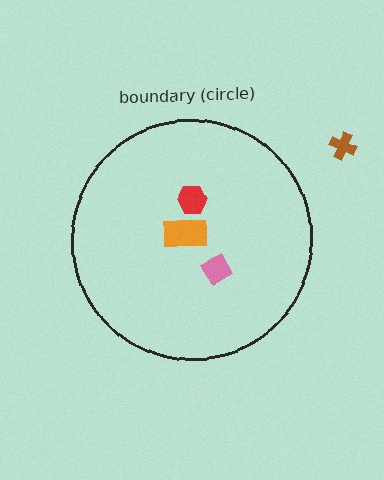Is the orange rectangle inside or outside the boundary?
Inside.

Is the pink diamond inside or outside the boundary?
Inside.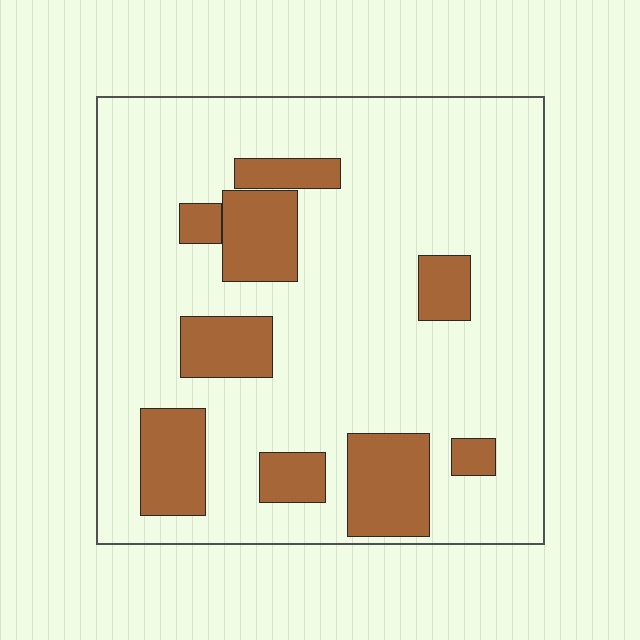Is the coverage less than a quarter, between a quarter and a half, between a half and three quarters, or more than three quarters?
Less than a quarter.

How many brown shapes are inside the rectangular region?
9.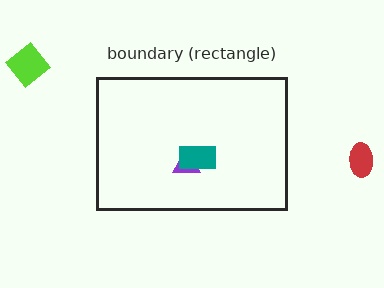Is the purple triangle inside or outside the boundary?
Inside.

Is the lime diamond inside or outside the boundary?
Outside.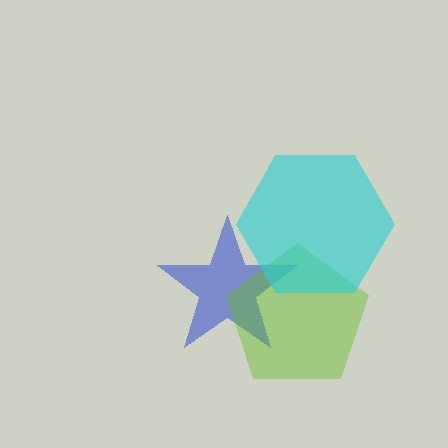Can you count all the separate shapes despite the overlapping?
Yes, there are 3 separate shapes.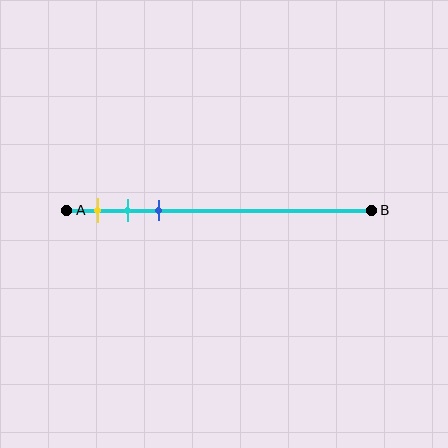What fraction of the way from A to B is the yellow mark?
The yellow mark is approximately 10% (0.1) of the way from A to B.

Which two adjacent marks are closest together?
The cyan and blue marks are the closest adjacent pair.